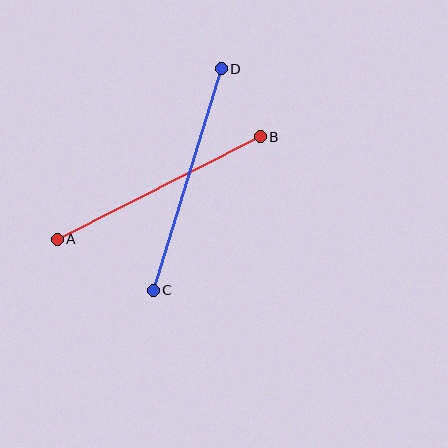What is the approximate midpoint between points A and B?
The midpoint is at approximately (159, 188) pixels.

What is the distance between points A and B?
The distance is approximately 227 pixels.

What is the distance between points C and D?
The distance is approximately 232 pixels.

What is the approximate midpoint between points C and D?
The midpoint is at approximately (187, 180) pixels.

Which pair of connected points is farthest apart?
Points C and D are farthest apart.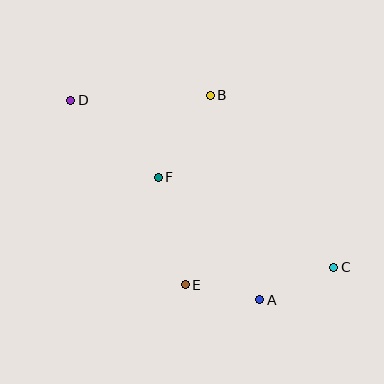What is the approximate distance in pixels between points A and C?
The distance between A and C is approximately 81 pixels.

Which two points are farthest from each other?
Points C and D are farthest from each other.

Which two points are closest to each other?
Points A and E are closest to each other.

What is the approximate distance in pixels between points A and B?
The distance between A and B is approximately 210 pixels.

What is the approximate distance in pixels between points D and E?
The distance between D and E is approximately 217 pixels.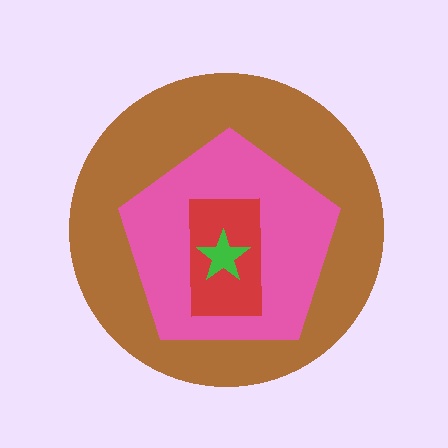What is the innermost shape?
The green star.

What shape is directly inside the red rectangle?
The green star.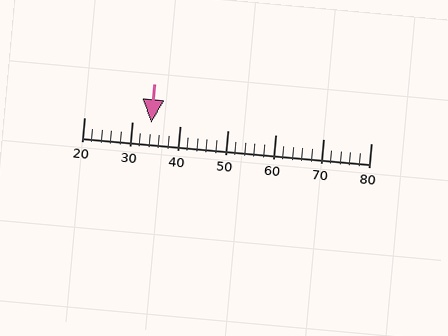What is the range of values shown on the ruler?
The ruler shows values from 20 to 80.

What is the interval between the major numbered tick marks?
The major tick marks are spaced 10 units apart.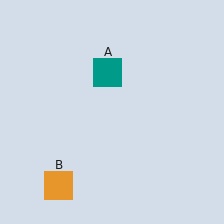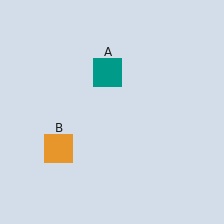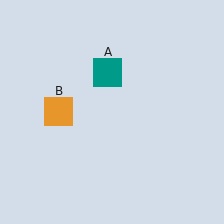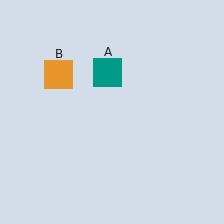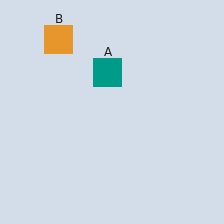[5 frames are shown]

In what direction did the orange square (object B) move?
The orange square (object B) moved up.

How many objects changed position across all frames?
1 object changed position: orange square (object B).